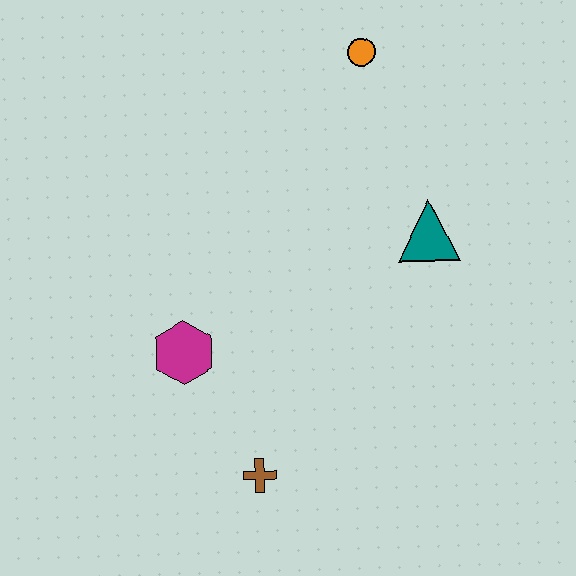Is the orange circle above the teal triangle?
Yes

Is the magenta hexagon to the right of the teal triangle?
No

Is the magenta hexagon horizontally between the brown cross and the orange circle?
No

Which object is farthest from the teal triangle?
The brown cross is farthest from the teal triangle.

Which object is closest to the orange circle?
The teal triangle is closest to the orange circle.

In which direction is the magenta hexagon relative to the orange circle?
The magenta hexagon is below the orange circle.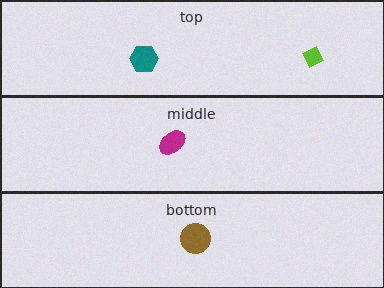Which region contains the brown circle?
The bottom region.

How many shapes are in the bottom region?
1.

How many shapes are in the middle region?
1.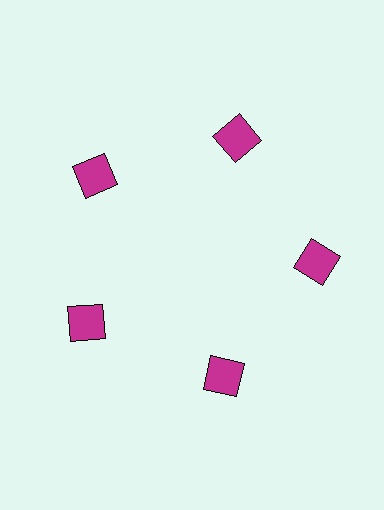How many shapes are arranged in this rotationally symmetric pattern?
There are 5 shapes, arranged in 5 groups of 1.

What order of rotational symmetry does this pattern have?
This pattern has 5-fold rotational symmetry.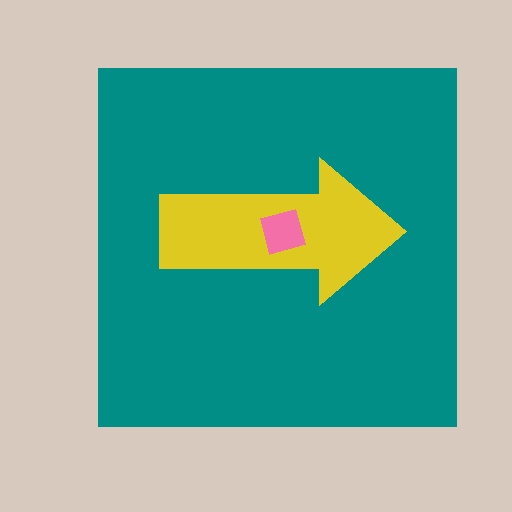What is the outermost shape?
The teal square.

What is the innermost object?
The pink diamond.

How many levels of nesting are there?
3.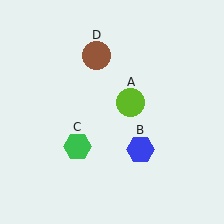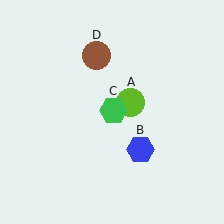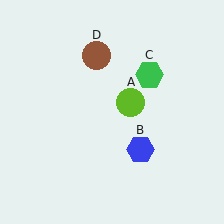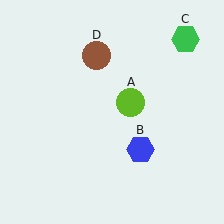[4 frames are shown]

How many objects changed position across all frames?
1 object changed position: green hexagon (object C).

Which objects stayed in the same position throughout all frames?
Lime circle (object A) and blue hexagon (object B) and brown circle (object D) remained stationary.